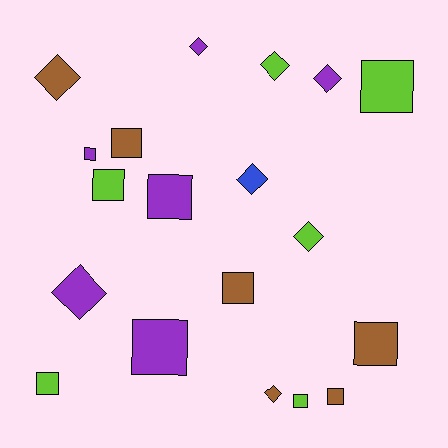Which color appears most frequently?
Lime, with 6 objects.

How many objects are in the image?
There are 19 objects.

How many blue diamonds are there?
There is 1 blue diamond.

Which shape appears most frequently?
Square, with 11 objects.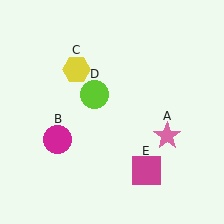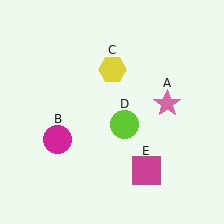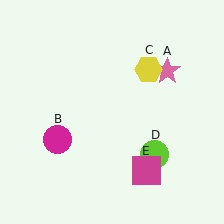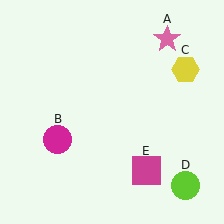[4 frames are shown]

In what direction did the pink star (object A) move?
The pink star (object A) moved up.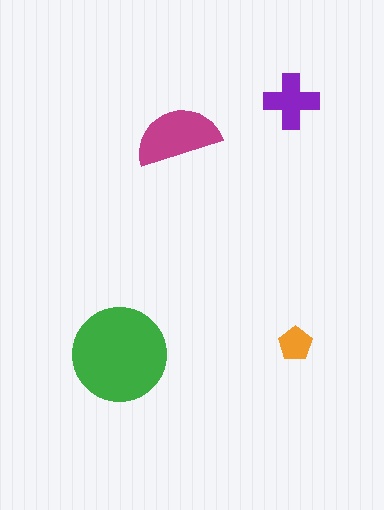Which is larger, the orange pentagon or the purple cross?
The purple cross.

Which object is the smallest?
The orange pentagon.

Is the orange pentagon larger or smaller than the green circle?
Smaller.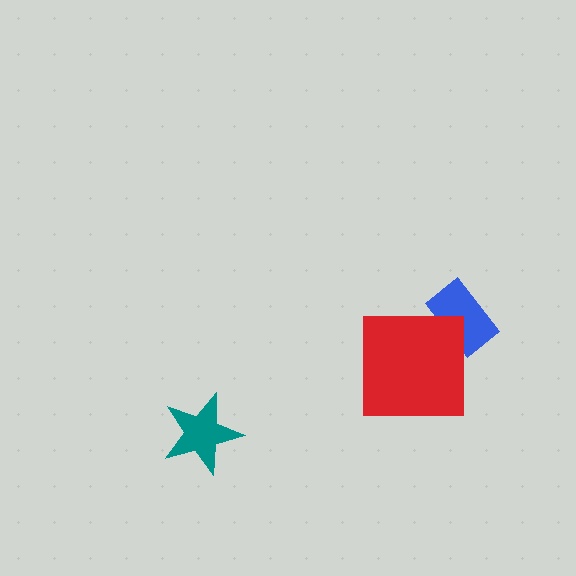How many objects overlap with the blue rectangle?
1 object overlaps with the blue rectangle.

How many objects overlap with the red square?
1 object overlaps with the red square.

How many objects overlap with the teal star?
0 objects overlap with the teal star.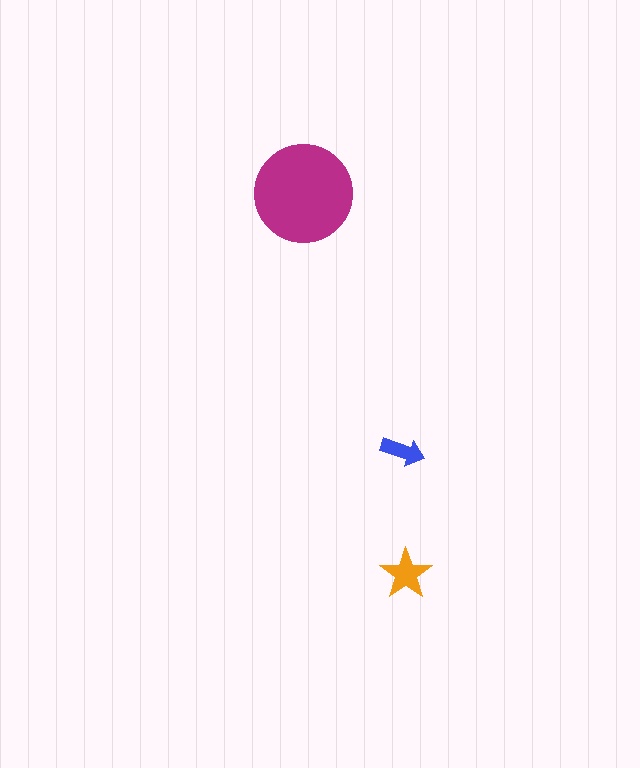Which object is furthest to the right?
The orange star is rightmost.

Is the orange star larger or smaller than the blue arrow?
Larger.